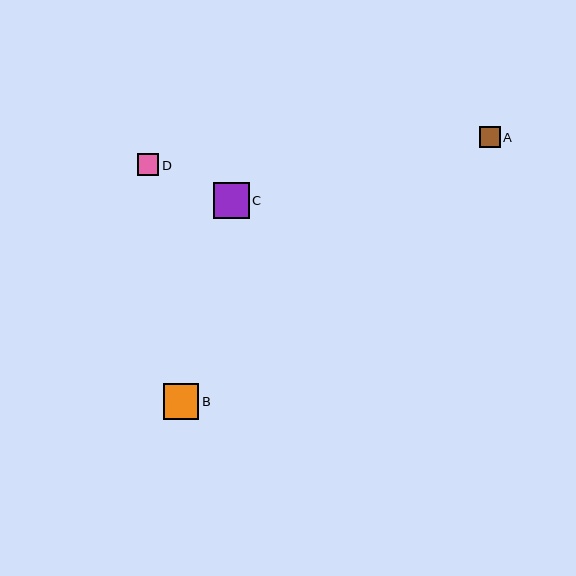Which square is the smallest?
Square A is the smallest with a size of approximately 21 pixels.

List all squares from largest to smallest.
From largest to smallest: C, B, D, A.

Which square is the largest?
Square C is the largest with a size of approximately 36 pixels.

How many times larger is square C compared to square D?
Square C is approximately 1.7 times the size of square D.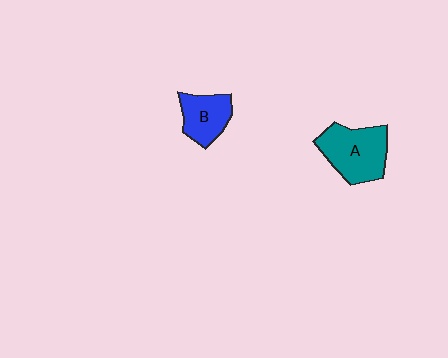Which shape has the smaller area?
Shape B (blue).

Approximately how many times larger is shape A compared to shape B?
Approximately 1.5 times.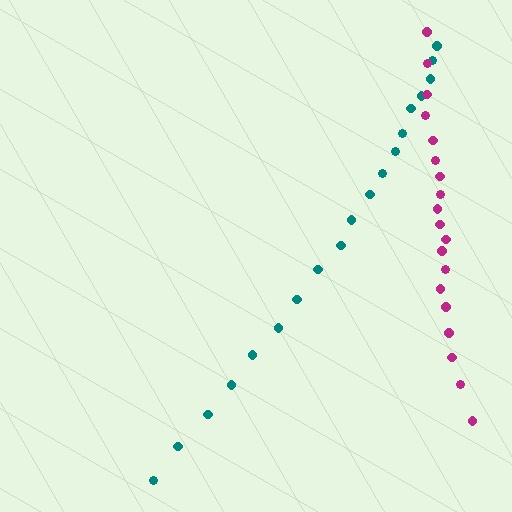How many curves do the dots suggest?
There are 2 distinct paths.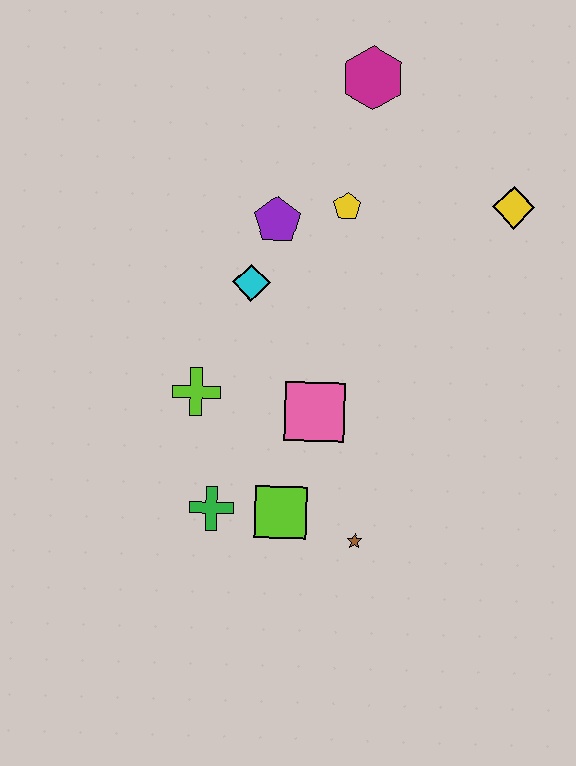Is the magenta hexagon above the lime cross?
Yes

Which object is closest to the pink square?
The lime square is closest to the pink square.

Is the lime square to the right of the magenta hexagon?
No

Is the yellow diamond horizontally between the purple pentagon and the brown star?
No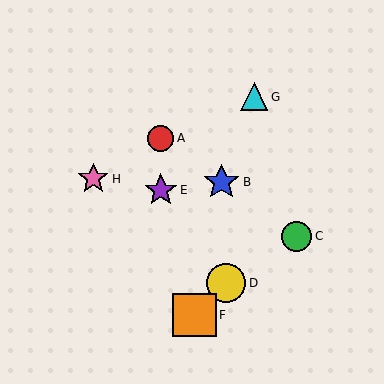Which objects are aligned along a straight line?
Objects A, B, C are aligned along a straight line.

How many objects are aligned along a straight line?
3 objects (A, B, C) are aligned along a straight line.